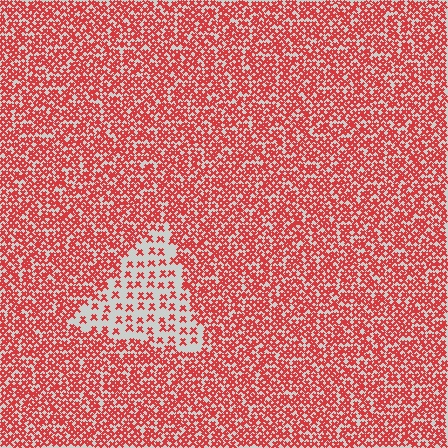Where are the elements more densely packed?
The elements are more densely packed outside the triangle boundary.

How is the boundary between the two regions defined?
The boundary is defined by a change in element density (approximately 2.7x ratio). All elements are the same color, size, and shape.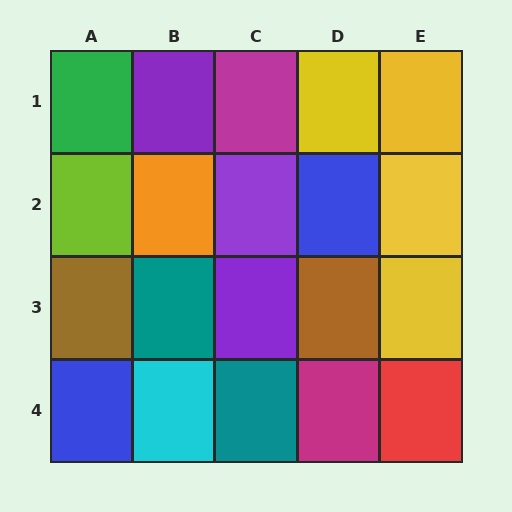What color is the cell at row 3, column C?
Purple.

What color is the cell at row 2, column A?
Lime.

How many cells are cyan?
1 cell is cyan.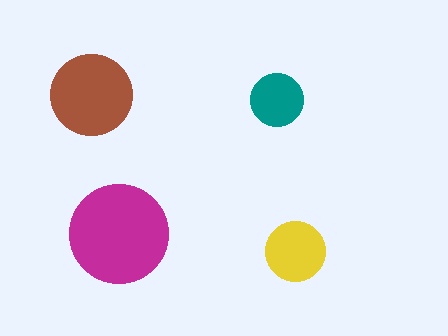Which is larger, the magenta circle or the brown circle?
The magenta one.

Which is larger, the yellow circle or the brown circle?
The brown one.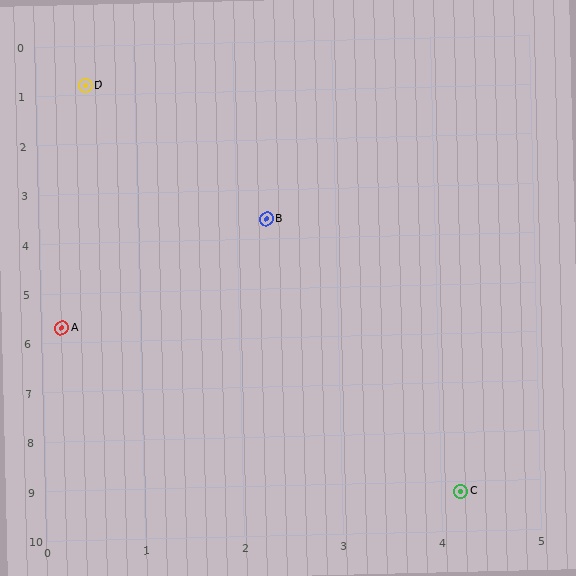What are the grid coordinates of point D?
Point D is at approximately (0.5, 0.8).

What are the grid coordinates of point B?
Point B is at approximately (2.3, 3.6).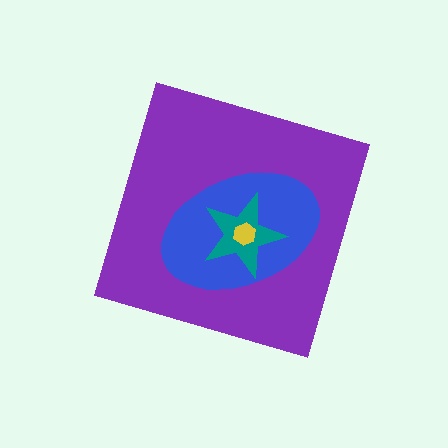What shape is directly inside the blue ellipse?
The teal star.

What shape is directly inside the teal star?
The yellow hexagon.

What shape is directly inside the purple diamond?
The blue ellipse.